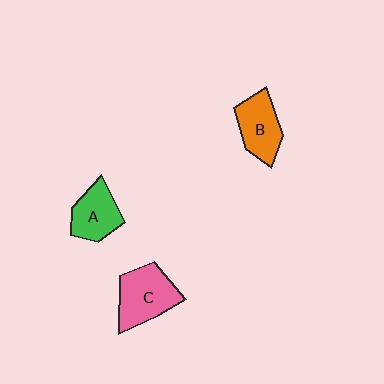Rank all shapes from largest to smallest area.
From largest to smallest: C (pink), B (orange), A (green).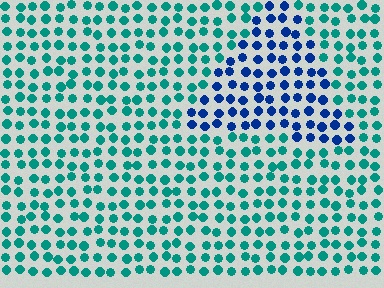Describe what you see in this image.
The image is filled with small teal elements in a uniform arrangement. A triangle-shaped region is visible where the elements are tinted to a slightly different hue, forming a subtle color boundary.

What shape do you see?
I see a triangle.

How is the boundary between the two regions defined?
The boundary is defined purely by a slight shift in hue (about 49 degrees). Spacing, size, and orientation are identical on both sides.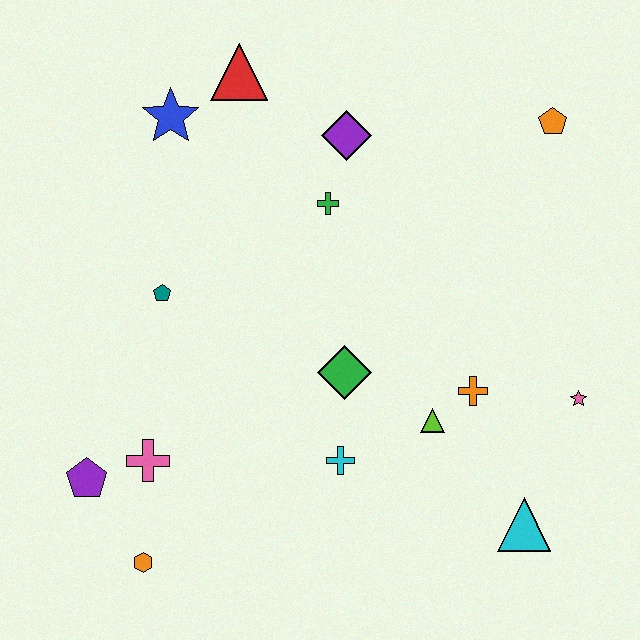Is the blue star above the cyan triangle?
Yes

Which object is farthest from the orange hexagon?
The orange pentagon is farthest from the orange hexagon.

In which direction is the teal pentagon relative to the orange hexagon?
The teal pentagon is above the orange hexagon.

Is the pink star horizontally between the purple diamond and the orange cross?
No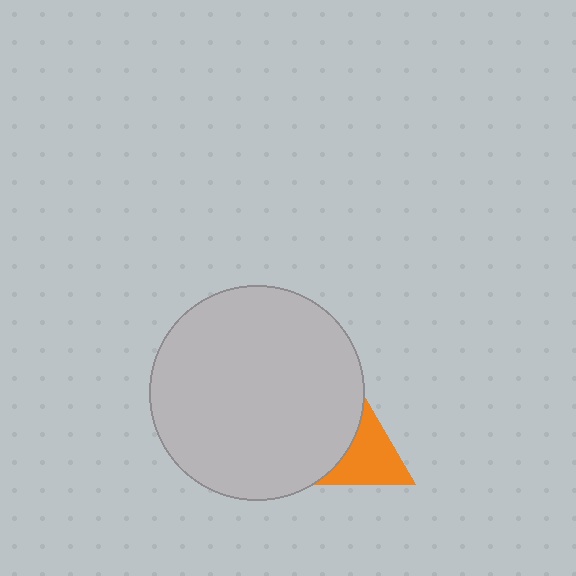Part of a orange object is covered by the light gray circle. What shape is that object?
It is a triangle.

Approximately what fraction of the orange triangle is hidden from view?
Roughly 44% of the orange triangle is hidden behind the light gray circle.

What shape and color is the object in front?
The object in front is a light gray circle.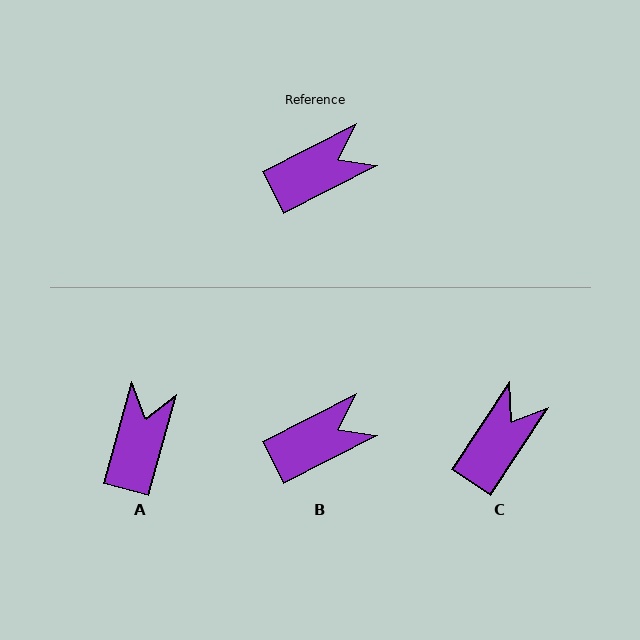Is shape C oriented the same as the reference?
No, it is off by about 29 degrees.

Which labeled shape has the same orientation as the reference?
B.